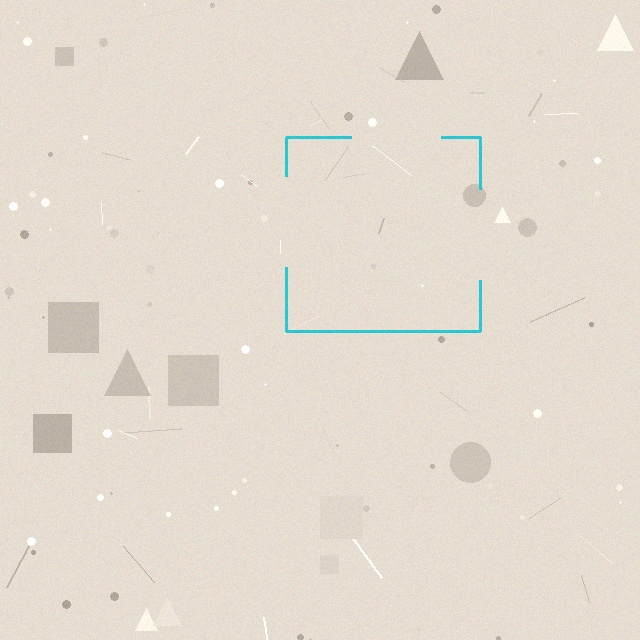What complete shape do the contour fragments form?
The contour fragments form a square.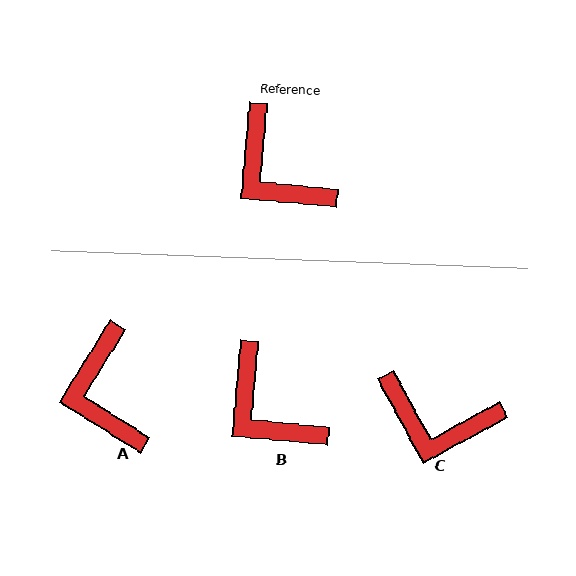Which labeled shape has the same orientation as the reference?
B.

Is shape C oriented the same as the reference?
No, it is off by about 34 degrees.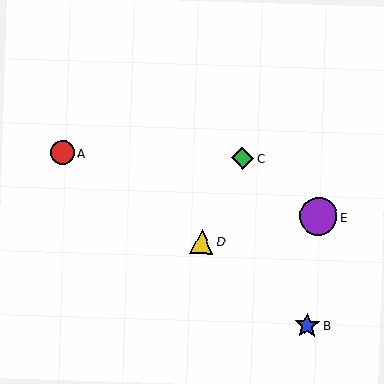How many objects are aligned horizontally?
2 objects (A, C) are aligned horizontally.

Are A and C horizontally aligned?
Yes, both are at y≈153.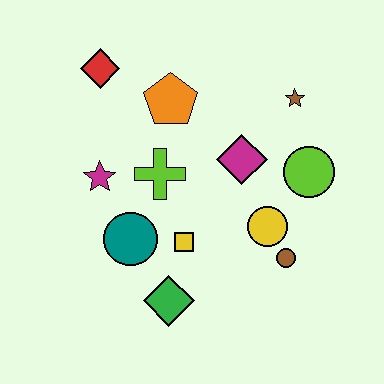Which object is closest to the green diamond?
The yellow square is closest to the green diamond.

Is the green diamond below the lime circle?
Yes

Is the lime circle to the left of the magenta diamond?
No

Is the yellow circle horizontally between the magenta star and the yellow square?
No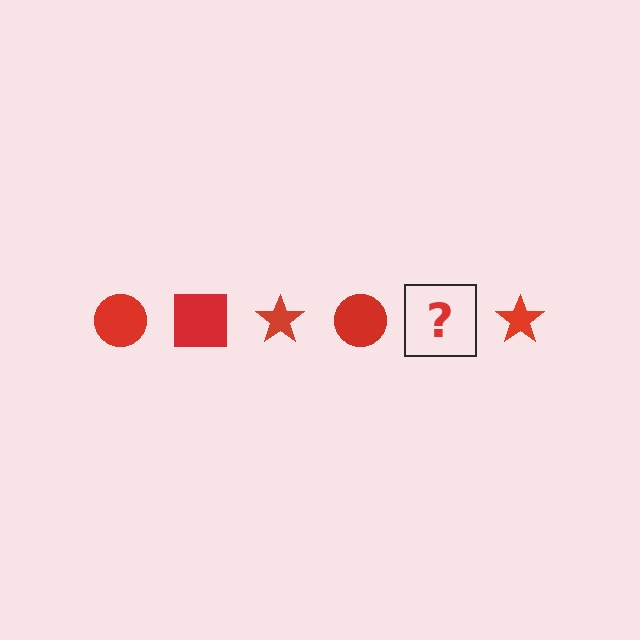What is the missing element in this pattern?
The missing element is a red square.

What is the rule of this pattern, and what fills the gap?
The rule is that the pattern cycles through circle, square, star shapes in red. The gap should be filled with a red square.